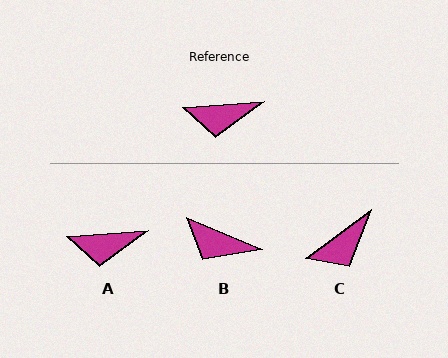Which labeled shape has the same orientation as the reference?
A.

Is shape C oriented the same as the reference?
No, it is off by about 32 degrees.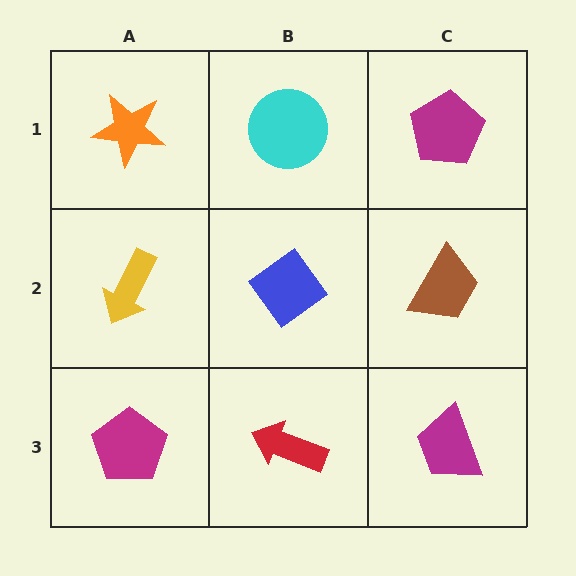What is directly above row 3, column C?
A brown trapezoid.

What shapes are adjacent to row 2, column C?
A magenta pentagon (row 1, column C), a magenta trapezoid (row 3, column C), a blue diamond (row 2, column B).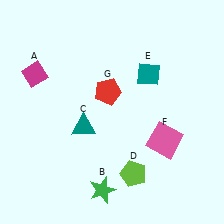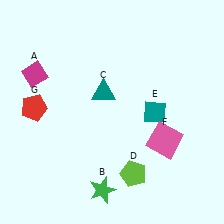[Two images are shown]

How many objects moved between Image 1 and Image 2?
3 objects moved between the two images.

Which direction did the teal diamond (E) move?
The teal diamond (E) moved down.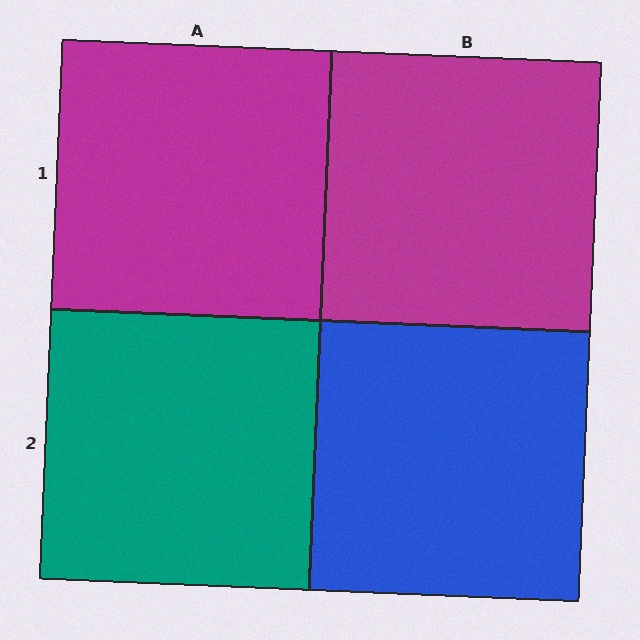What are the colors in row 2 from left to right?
Teal, blue.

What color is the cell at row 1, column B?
Magenta.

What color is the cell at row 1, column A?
Magenta.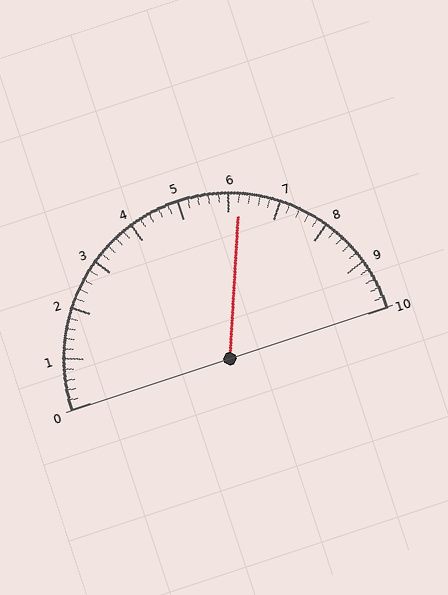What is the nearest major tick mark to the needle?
The nearest major tick mark is 6.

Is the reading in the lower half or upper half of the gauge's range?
The reading is in the upper half of the range (0 to 10).